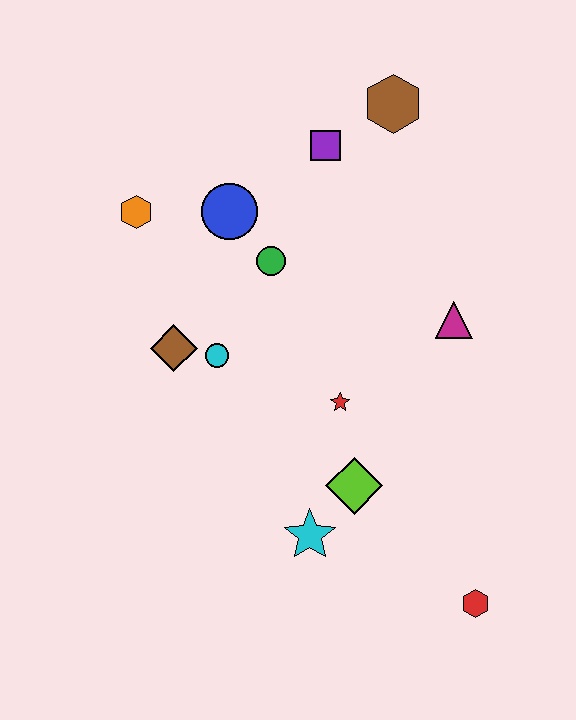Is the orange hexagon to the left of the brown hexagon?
Yes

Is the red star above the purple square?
No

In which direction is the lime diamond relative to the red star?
The lime diamond is below the red star.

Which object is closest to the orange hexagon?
The blue circle is closest to the orange hexagon.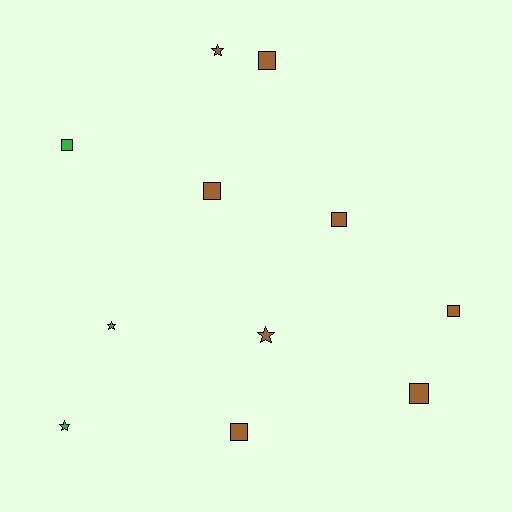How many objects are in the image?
There are 11 objects.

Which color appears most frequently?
Brown, with 8 objects.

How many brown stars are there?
There are 2 brown stars.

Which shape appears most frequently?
Square, with 7 objects.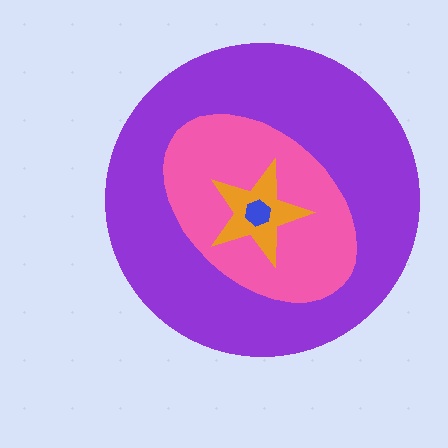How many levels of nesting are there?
4.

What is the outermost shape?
The purple circle.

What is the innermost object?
The blue hexagon.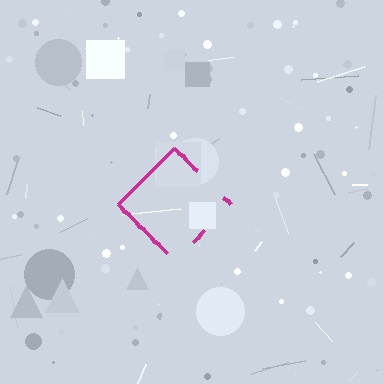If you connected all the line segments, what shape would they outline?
They would outline a diamond.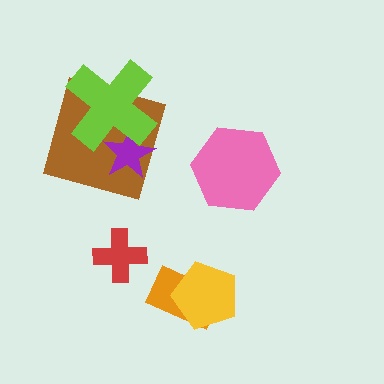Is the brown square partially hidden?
Yes, it is partially covered by another shape.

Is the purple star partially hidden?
Yes, it is partially covered by another shape.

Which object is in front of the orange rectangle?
The yellow pentagon is in front of the orange rectangle.